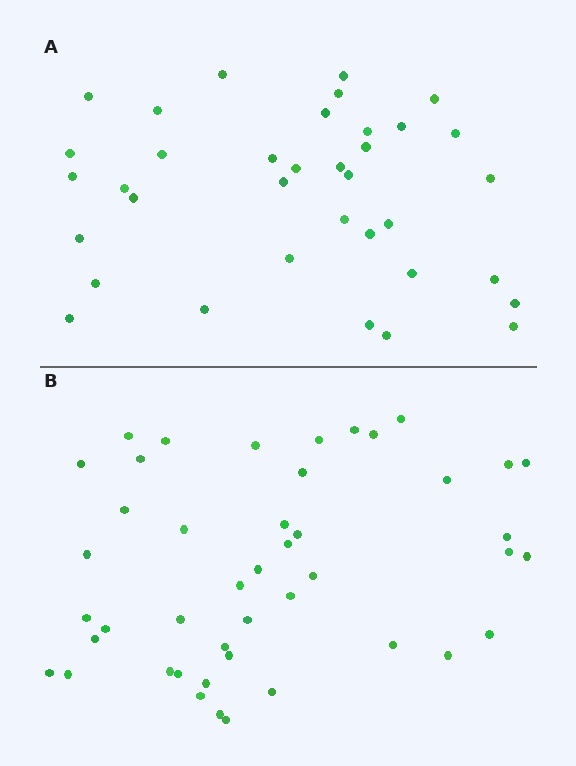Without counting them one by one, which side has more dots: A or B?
Region B (the bottom region) has more dots.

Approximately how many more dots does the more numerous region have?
Region B has roughly 8 or so more dots than region A.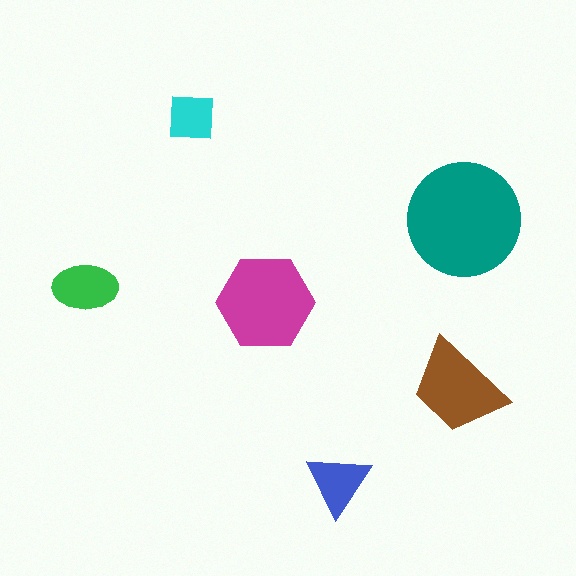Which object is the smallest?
The cyan square.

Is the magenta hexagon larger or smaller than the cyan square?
Larger.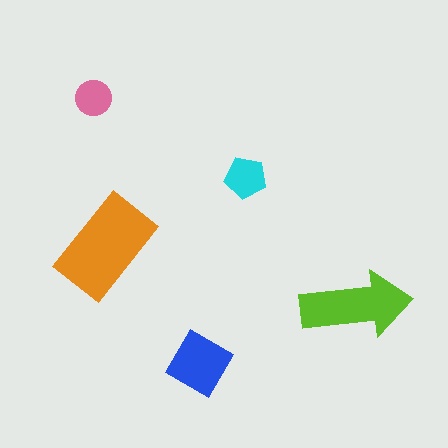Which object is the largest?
The orange rectangle.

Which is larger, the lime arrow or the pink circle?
The lime arrow.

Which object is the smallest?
The pink circle.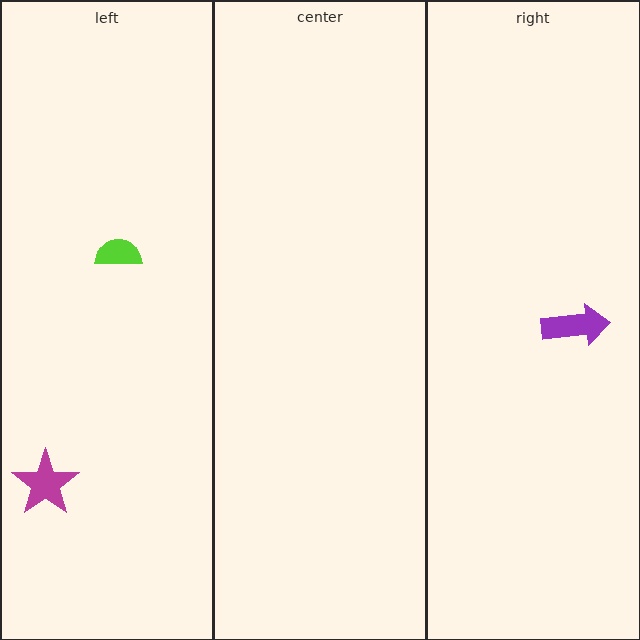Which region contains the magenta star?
The left region.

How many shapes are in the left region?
2.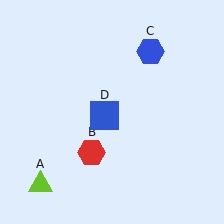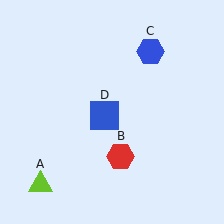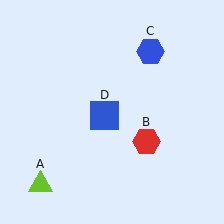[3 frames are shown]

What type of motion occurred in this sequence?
The red hexagon (object B) rotated counterclockwise around the center of the scene.